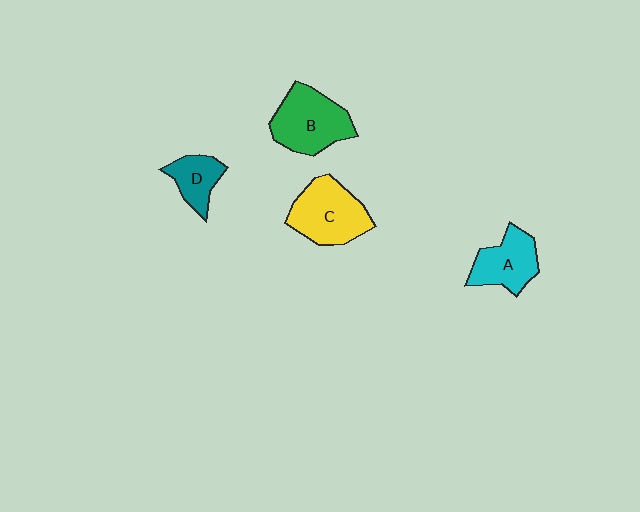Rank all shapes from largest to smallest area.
From largest to smallest: B (green), C (yellow), A (cyan), D (teal).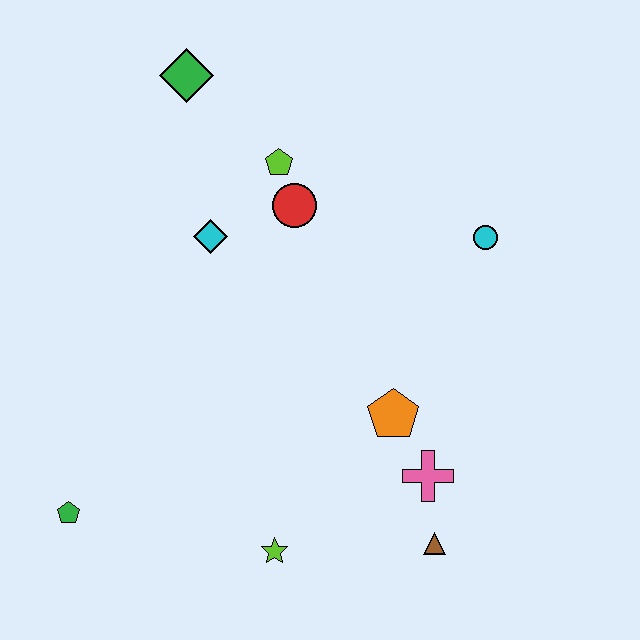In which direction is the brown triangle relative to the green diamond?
The brown triangle is below the green diamond.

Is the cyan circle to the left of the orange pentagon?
No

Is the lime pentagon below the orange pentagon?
No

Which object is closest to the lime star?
The brown triangle is closest to the lime star.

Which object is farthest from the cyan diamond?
The brown triangle is farthest from the cyan diamond.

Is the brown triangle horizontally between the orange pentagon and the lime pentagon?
No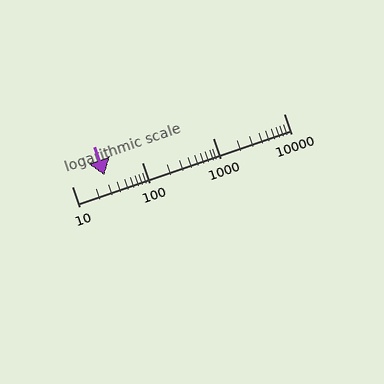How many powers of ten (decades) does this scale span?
The scale spans 3 decades, from 10 to 10000.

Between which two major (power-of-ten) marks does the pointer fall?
The pointer is between 10 and 100.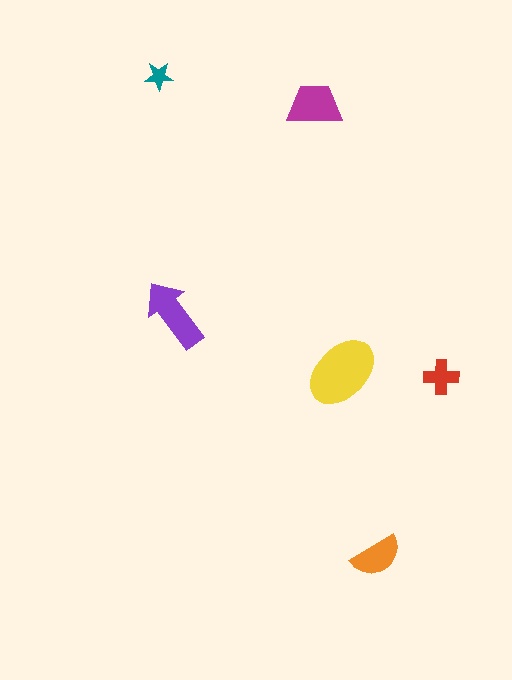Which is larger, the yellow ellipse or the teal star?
The yellow ellipse.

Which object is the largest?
The yellow ellipse.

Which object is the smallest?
The teal star.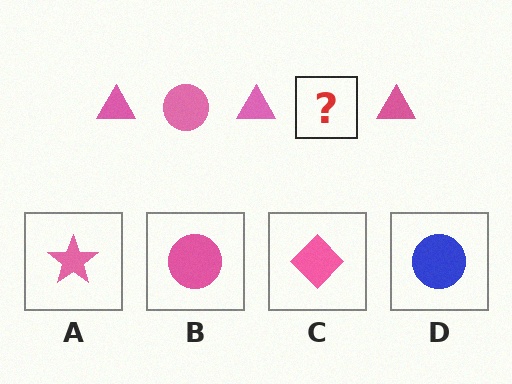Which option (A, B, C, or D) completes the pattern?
B.